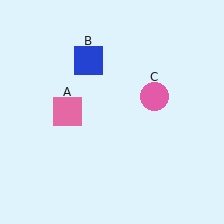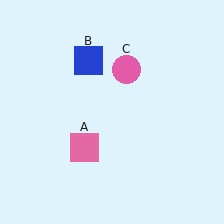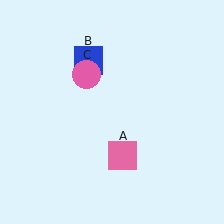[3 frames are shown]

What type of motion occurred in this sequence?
The pink square (object A), pink circle (object C) rotated counterclockwise around the center of the scene.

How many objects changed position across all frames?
2 objects changed position: pink square (object A), pink circle (object C).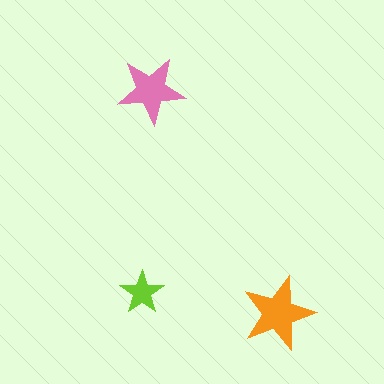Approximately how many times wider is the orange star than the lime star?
About 1.5 times wider.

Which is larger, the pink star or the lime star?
The pink one.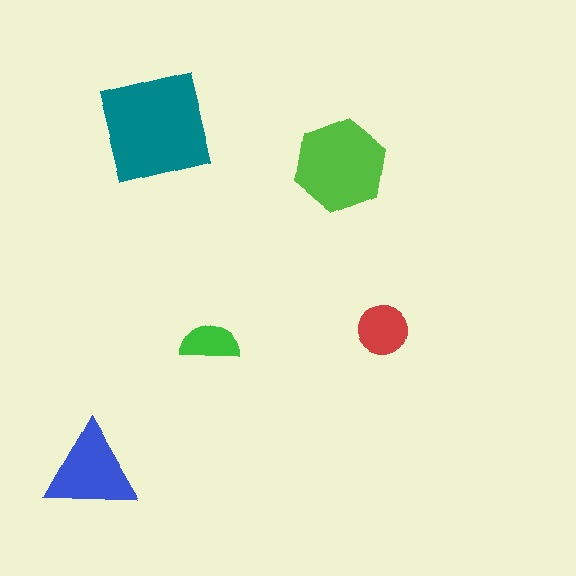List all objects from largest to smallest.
The teal square, the lime hexagon, the blue triangle, the red circle, the green semicircle.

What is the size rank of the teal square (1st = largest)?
1st.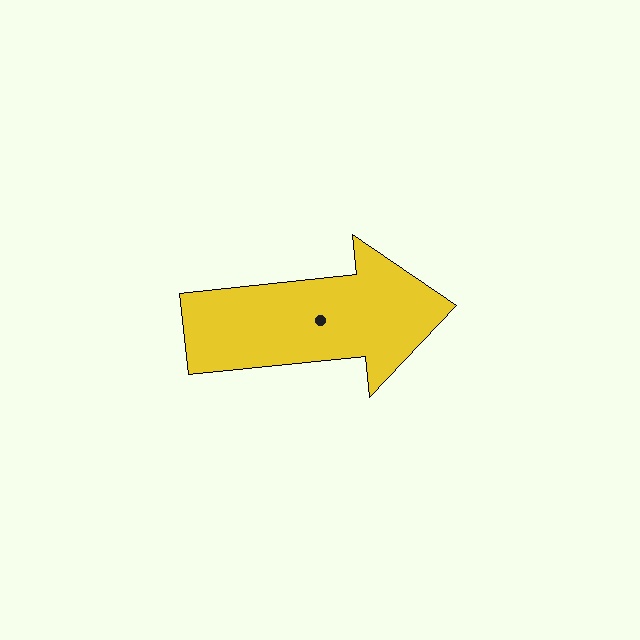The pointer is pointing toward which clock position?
Roughly 3 o'clock.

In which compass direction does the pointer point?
East.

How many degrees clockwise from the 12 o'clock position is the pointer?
Approximately 84 degrees.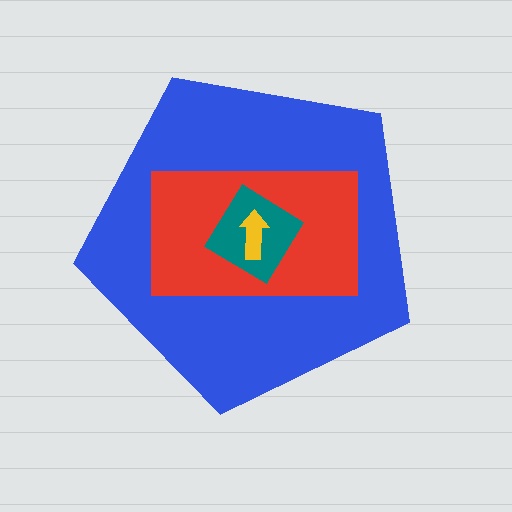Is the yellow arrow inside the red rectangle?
Yes.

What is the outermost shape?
The blue pentagon.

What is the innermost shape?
The yellow arrow.